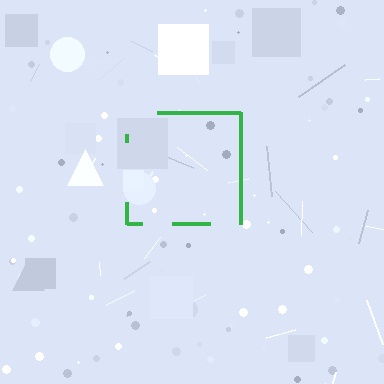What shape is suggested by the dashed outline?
The dashed outline suggests a square.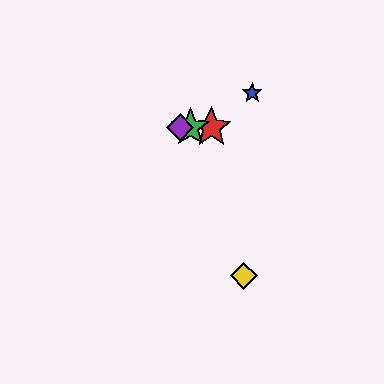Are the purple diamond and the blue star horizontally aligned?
No, the purple diamond is at y≈127 and the blue star is at y≈93.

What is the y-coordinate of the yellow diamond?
The yellow diamond is at y≈276.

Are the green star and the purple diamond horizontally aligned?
Yes, both are at y≈127.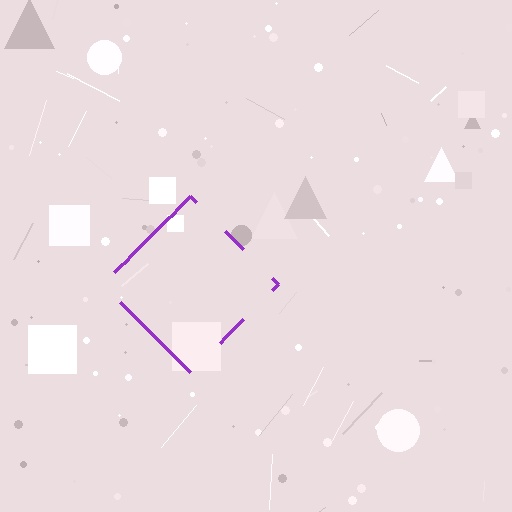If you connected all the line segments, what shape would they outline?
They would outline a diamond.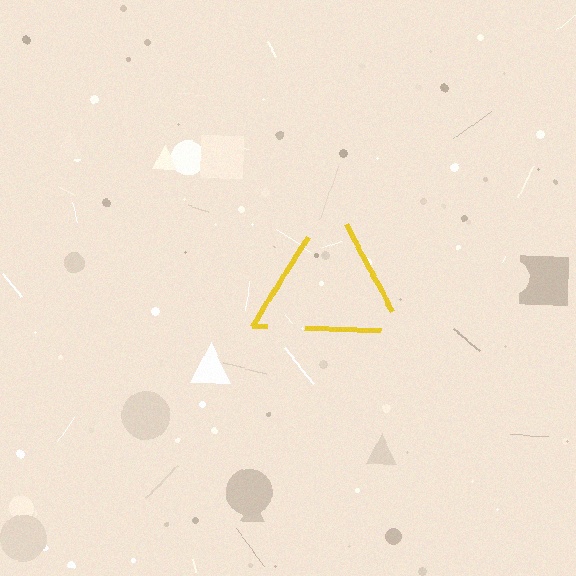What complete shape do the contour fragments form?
The contour fragments form a triangle.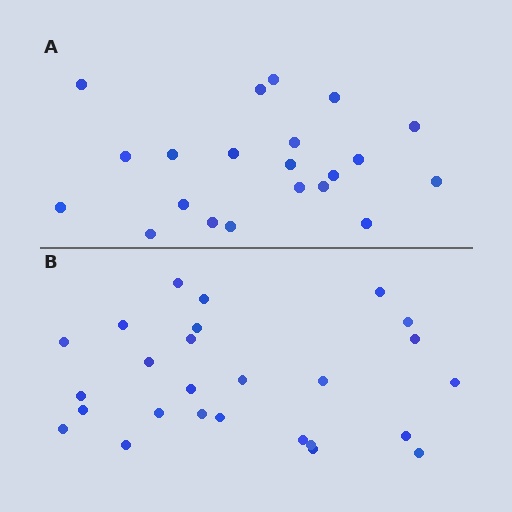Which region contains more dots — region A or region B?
Region B (the bottom region) has more dots.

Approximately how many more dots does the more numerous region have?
Region B has about 5 more dots than region A.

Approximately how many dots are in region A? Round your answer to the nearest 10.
About 20 dots. (The exact count is 21, which rounds to 20.)